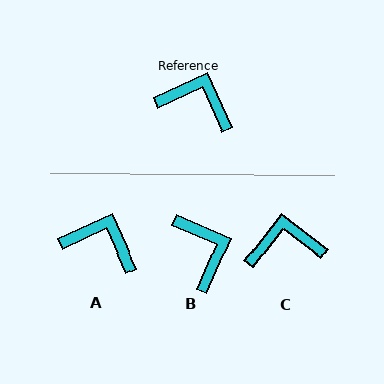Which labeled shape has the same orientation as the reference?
A.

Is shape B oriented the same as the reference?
No, it is off by about 48 degrees.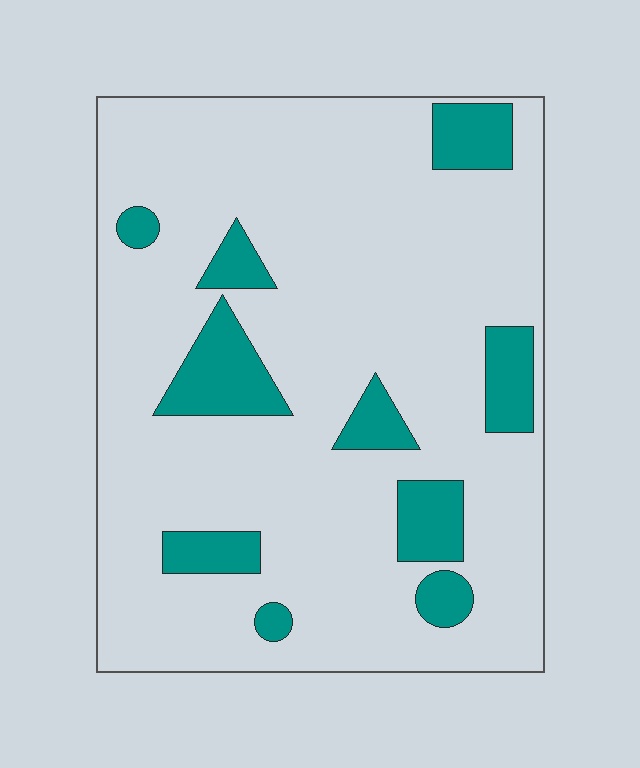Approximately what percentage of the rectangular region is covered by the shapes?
Approximately 15%.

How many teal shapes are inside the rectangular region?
10.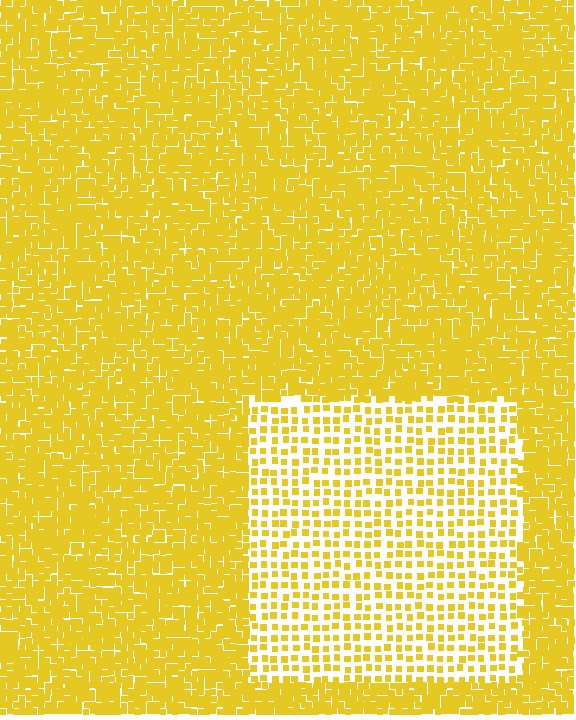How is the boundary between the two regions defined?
The boundary is defined by a change in element density (approximately 2.6x ratio). All elements are the same color, size, and shape.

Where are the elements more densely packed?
The elements are more densely packed outside the rectangle boundary.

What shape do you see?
I see a rectangle.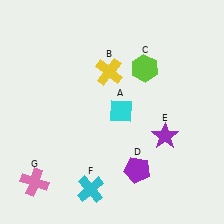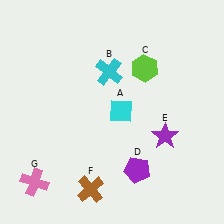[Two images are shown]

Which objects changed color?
B changed from yellow to cyan. F changed from cyan to brown.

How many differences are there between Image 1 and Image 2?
There are 2 differences between the two images.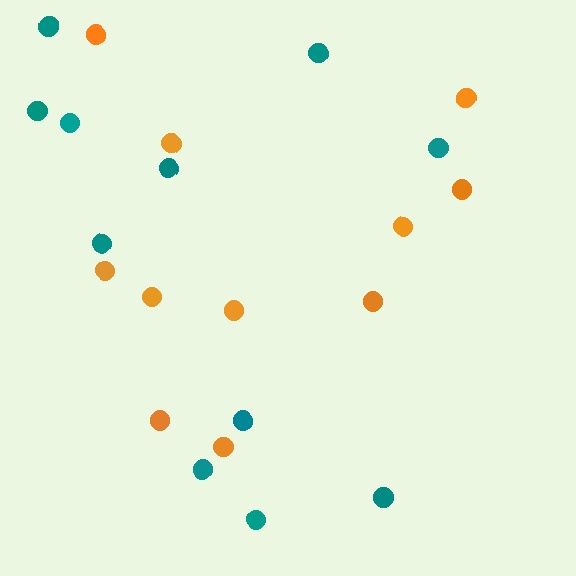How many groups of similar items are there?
There are 2 groups: one group of teal circles (11) and one group of orange circles (11).